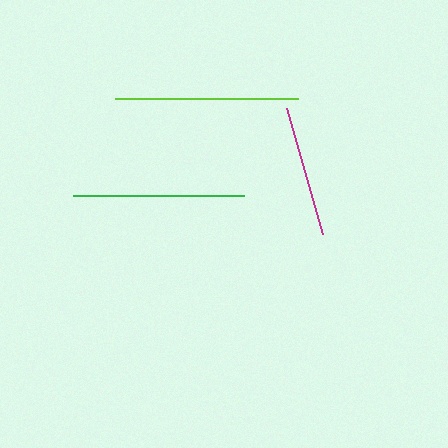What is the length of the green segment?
The green segment is approximately 171 pixels long.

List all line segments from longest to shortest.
From longest to shortest: lime, green, magenta.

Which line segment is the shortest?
The magenta line is the shortest at approximately 131 pixels.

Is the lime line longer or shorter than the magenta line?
The lime line is longer than the magenta line.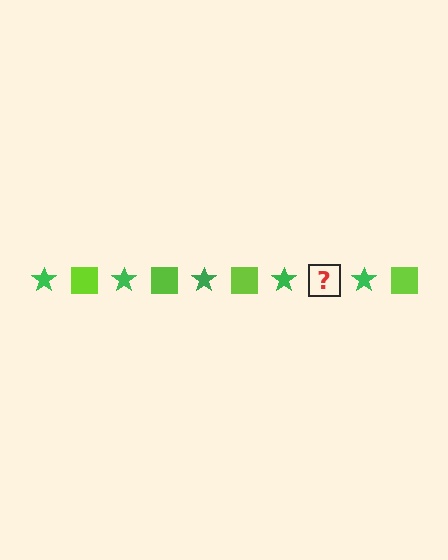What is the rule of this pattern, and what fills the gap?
The rule is that the pattern alternates between green star and lime square. The gap should be filled with a lime square.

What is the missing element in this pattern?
The missing element is a lime square.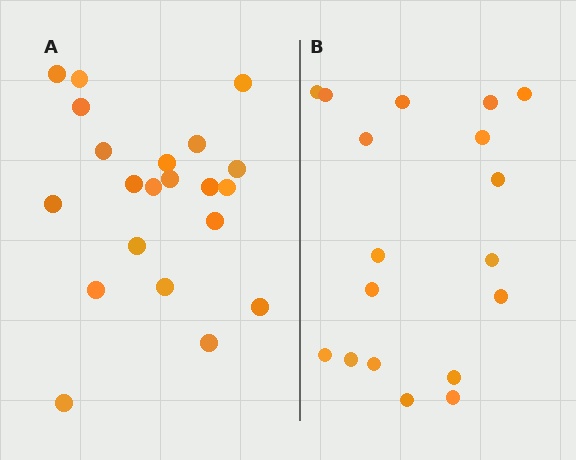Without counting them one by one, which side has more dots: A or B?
Region A (the left region) has more dots.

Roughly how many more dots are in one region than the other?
Region A has just a few more — roughly 2 or 3 more dots than region B.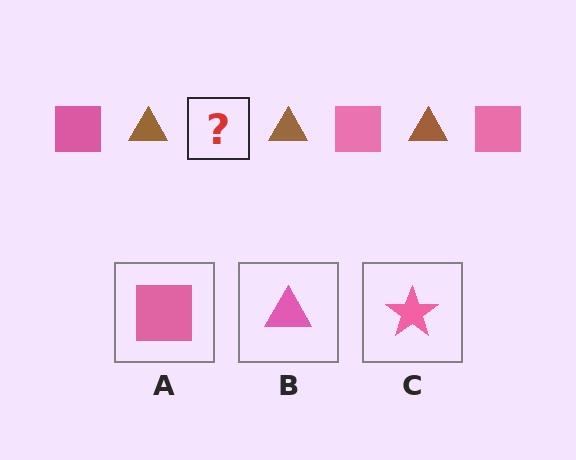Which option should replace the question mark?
Option A.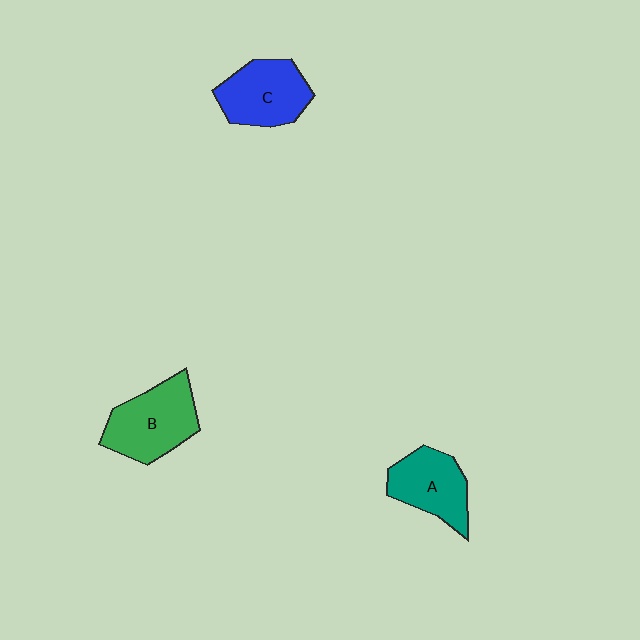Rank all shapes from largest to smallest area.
From largest to smallest: B (green), C (blue), A (teal).